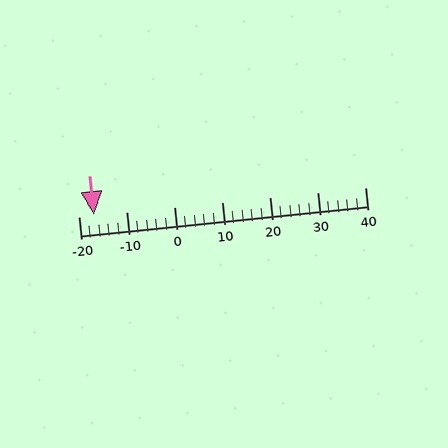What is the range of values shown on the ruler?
The ruler shows values from -20 to 40.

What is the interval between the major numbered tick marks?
The major tick marks are spaced 10 units apart.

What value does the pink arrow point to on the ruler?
The pink arrow points to approximately -17.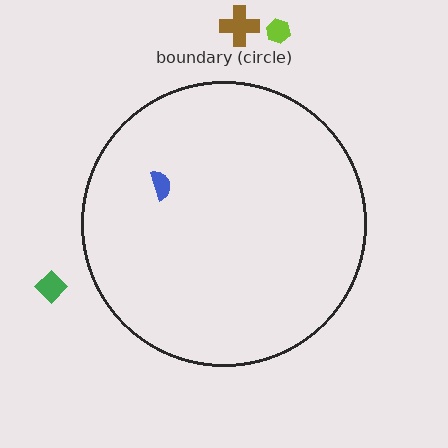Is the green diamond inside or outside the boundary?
Outside.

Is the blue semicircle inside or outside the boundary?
Inside.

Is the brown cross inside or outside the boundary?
Outside.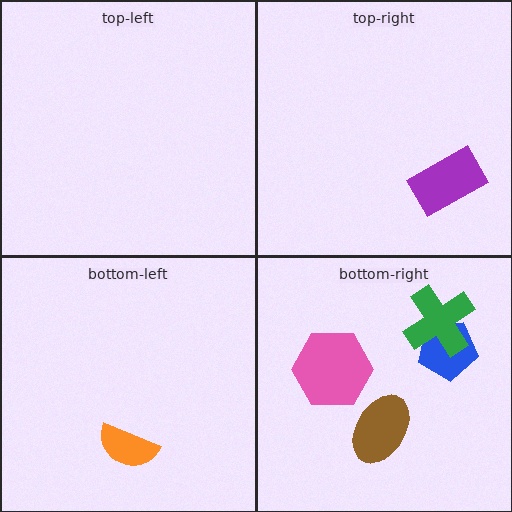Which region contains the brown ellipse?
The bottom-right region.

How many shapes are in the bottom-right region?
4.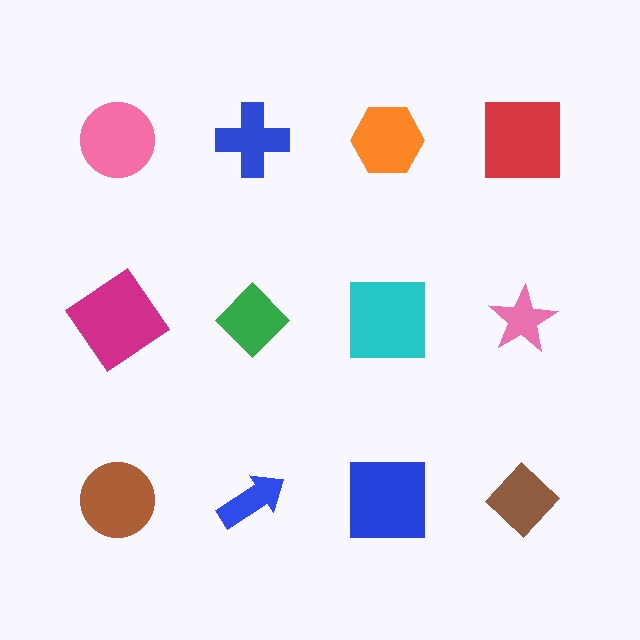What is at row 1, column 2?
A blue cross.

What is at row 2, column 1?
A magenta diamond.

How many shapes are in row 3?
4 shapes.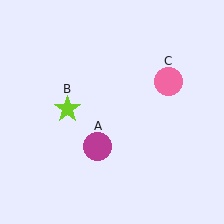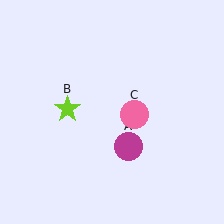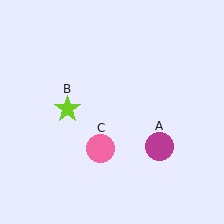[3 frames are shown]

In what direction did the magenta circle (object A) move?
The magenta circle (object A) moved right.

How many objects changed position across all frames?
2 objects changed position: magenta circle (object A), pink circle (object C).